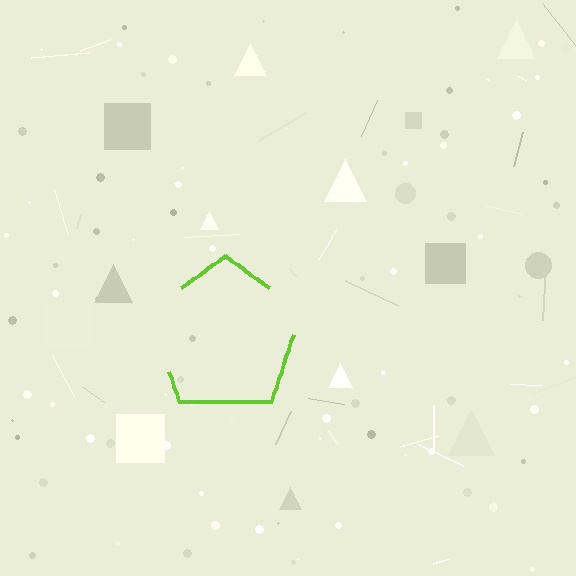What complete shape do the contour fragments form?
The contour fragments form a pentagon.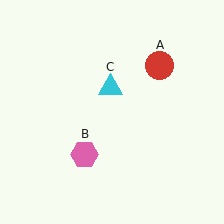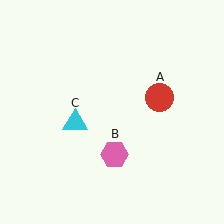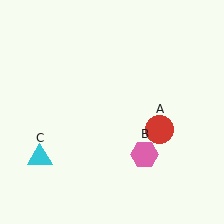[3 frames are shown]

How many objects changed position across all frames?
3 objects changed position: red circle (object A), pink hexagon (object B), cyan triangle (object C).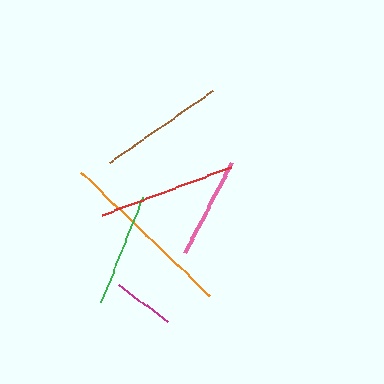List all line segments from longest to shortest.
From longest to shortest: orange, red, brown, green, pink, magenta.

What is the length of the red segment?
The red segment is approximately 138 pixels long.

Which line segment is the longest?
The orange line is the longest at approximately 179 pixels.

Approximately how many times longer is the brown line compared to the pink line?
The brown line is approximately 1.2 times the length of the pink line.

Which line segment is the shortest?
The magenta line is the shortest at approximately 61 pixels.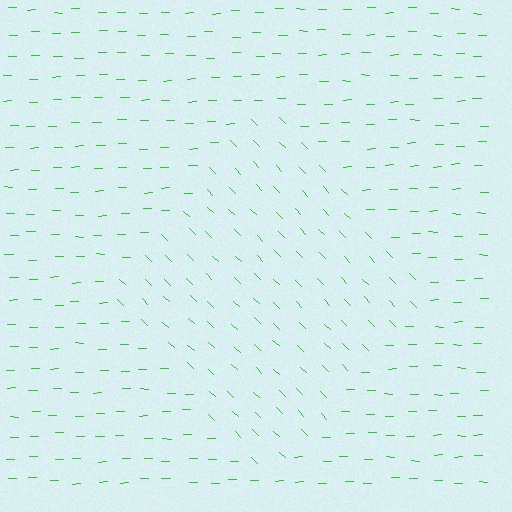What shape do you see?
I see a diamond.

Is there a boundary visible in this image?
Yes, there is a texture boundary formed by a change in line orientation.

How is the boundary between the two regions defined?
The boundary is defined purely by a change in line orientation (approximately 45 degrees difference). All lines are the same color and thickness.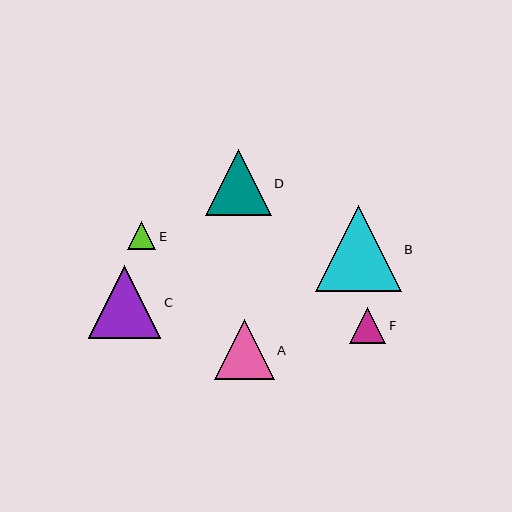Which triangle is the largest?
Triangle B is the largest with a size of approximately 86 pixels.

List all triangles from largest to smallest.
From largest to smallest: B, C, D, A, F, E.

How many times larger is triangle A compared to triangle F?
Triangle A is approximately 1.6 times the size of triangle F.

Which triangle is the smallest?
Triangle E is the smallest with a size of approximately 28 pixels.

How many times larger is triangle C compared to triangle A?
Triangle C is approximately 1.2 times the size of triangle A.